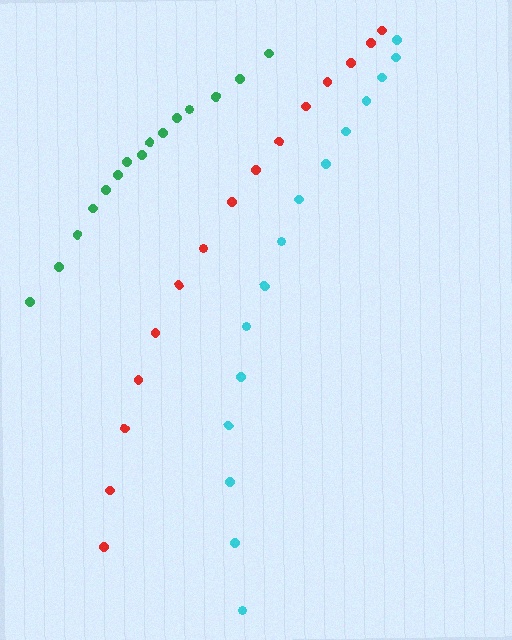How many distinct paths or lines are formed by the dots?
There are 3 distinct paths.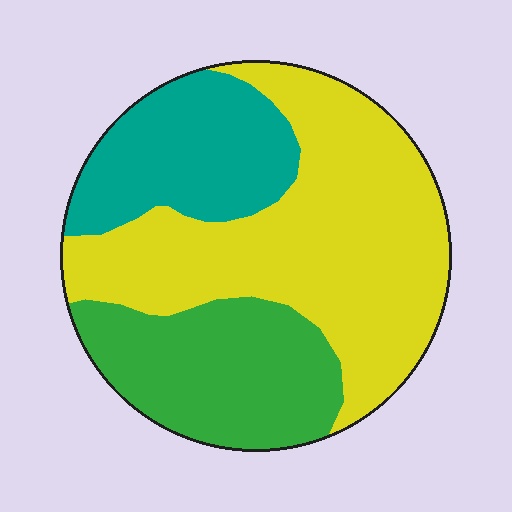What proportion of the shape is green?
Green takes up about one quarter (1/4) of the shape.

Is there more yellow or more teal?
Yellow.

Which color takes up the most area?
Yellow, at roughly 50%.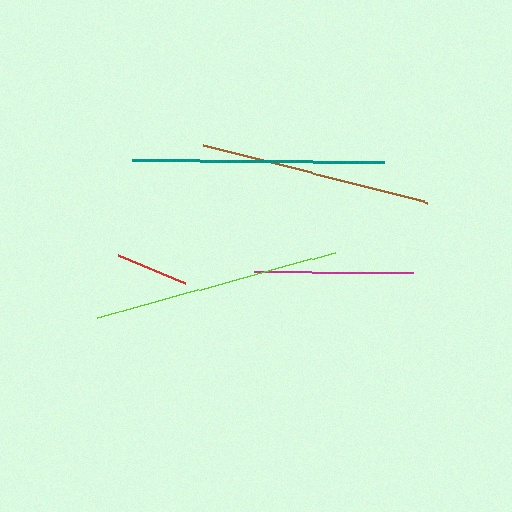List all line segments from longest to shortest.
From longest to shortest: teal, lime, brown, magenta, red.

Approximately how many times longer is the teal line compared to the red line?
The teal line is approximately 3.5 times the length of the red line.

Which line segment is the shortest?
The red line is the shortest at approximately 73 pixels.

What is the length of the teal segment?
The teal segment is approximately 252 pixels long.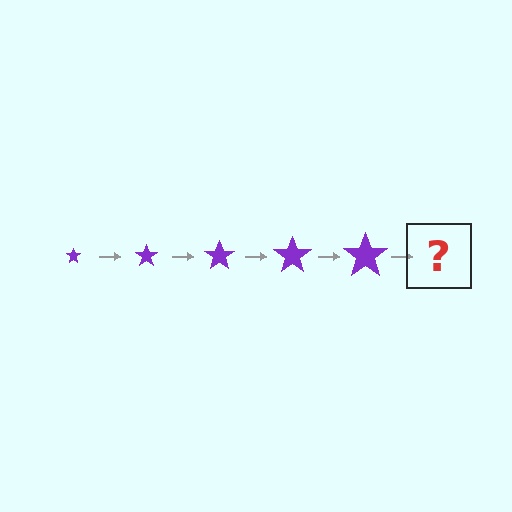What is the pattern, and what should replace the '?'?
The pattern is that the star gets progressively larger each step. The '?' should be a purple star, larger than the previous one.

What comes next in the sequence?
The next element should be a purple star, larger than the previous one.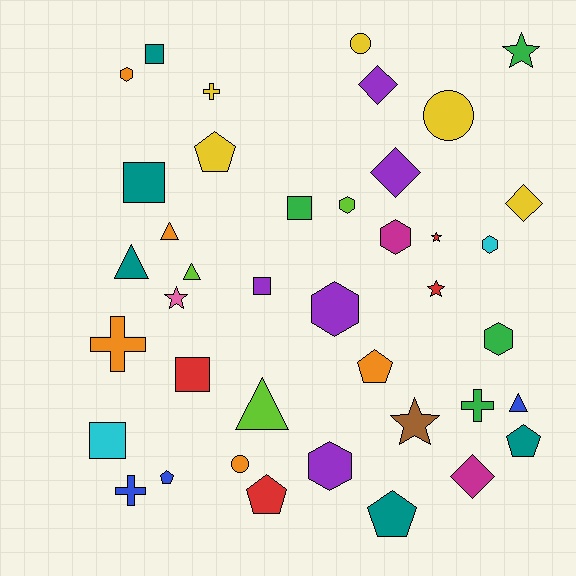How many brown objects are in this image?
There is 1 brown object.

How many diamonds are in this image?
There are 4 diamonds.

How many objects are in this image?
There are 40 objects.